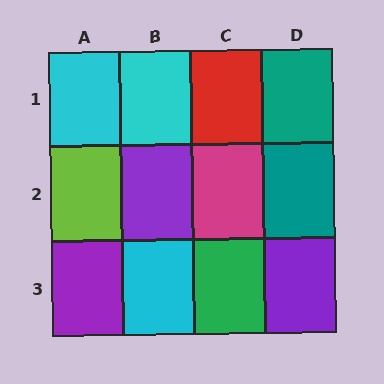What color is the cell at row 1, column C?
Red.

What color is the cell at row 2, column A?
Lime.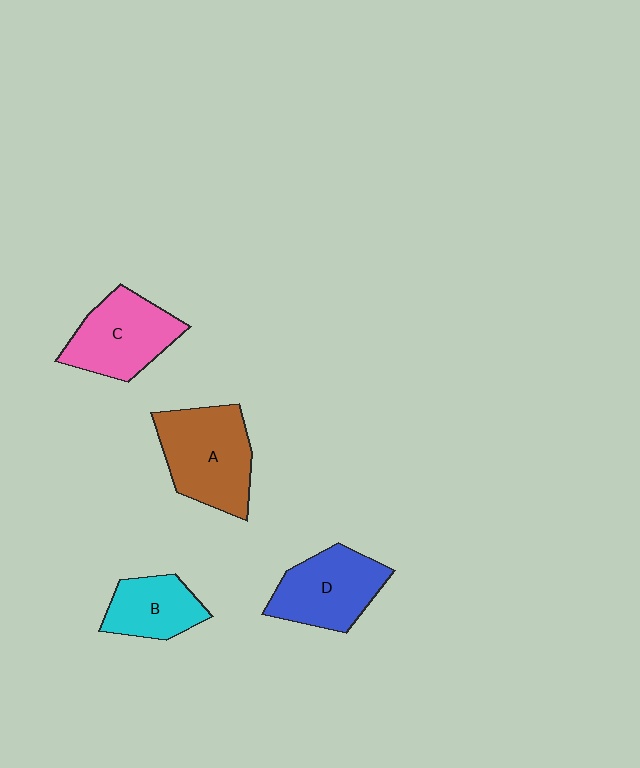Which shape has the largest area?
Shape A (brown).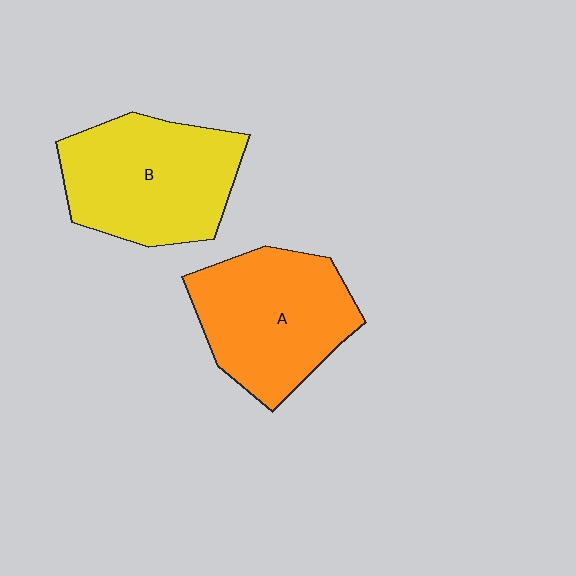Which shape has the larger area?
Shape B (yellow).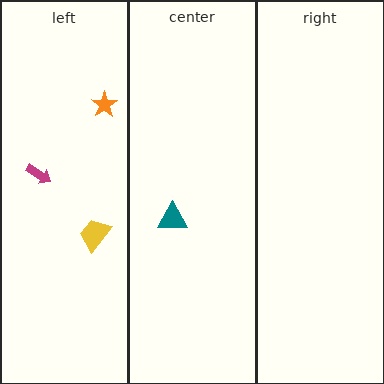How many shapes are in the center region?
1.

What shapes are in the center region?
The teal triangle.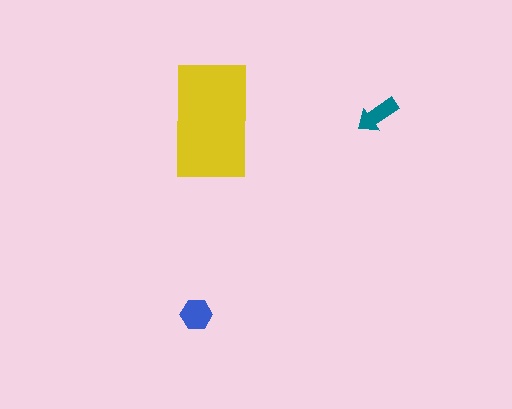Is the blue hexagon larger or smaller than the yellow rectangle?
Smaller.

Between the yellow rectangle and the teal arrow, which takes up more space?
The yellow rectangle.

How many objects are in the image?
There are 3 objects in the image.